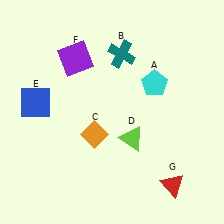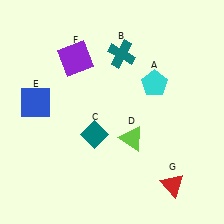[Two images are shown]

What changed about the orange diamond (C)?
In Image 1, C is orange. In Image 2, it changed to teal.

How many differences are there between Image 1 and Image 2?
There is 1 difference between the two images.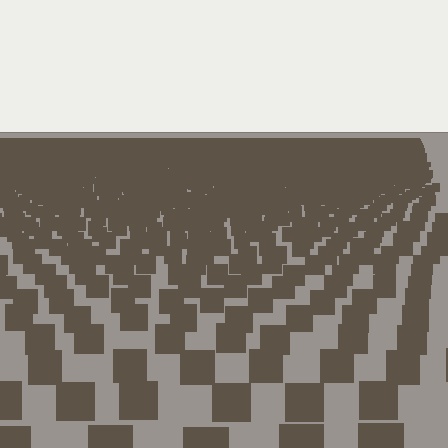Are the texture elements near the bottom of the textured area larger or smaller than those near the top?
Larger. Near the bottom, elements are closer to the viewer and appear at a bigger on-screen size.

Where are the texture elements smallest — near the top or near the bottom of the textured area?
Near the top.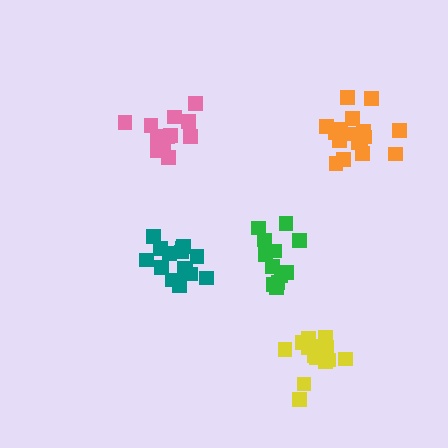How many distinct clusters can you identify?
There are 5 distinct clusters.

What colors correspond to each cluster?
The clusters are colored: teal, pink, green, yellow, orange.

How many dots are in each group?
Group 1: 16 dots, Group 2: 15 dots, Group 3: 12 dots, Group 4: 14 dots, Group 5: 17 dots (74 total).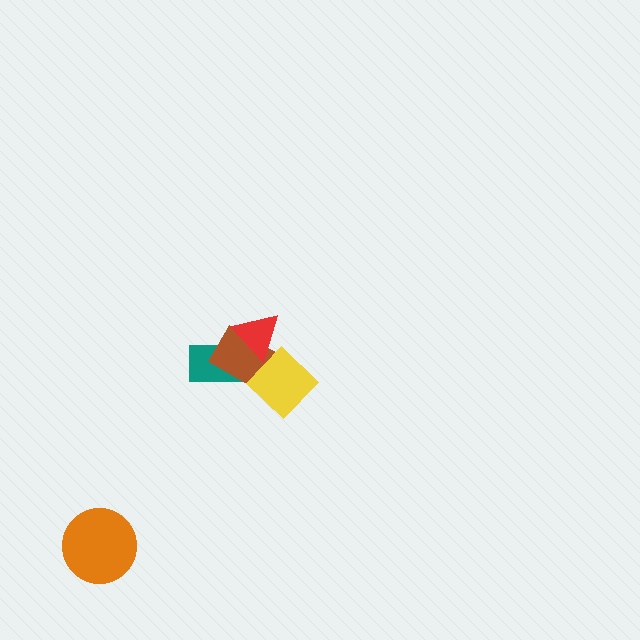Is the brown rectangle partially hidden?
Yes, it is partially covered by another shape.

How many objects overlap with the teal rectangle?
2 objects overlap with the teal rectangle.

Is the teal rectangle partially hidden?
Yes, it is partially covered by another shape.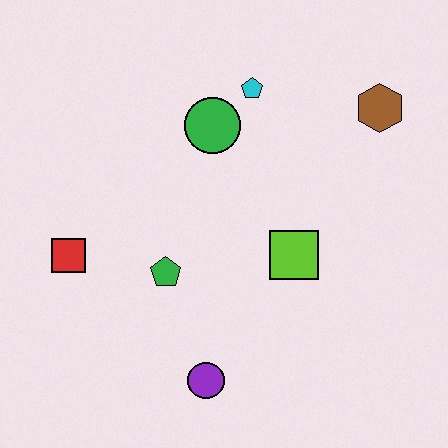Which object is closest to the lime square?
The green pentagon is closest to the lime square.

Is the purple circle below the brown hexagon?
Yes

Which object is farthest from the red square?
The brown hexagon is farthest from the red square.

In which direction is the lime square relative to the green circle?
The lime square is below the green circle.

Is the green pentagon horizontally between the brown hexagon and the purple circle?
No